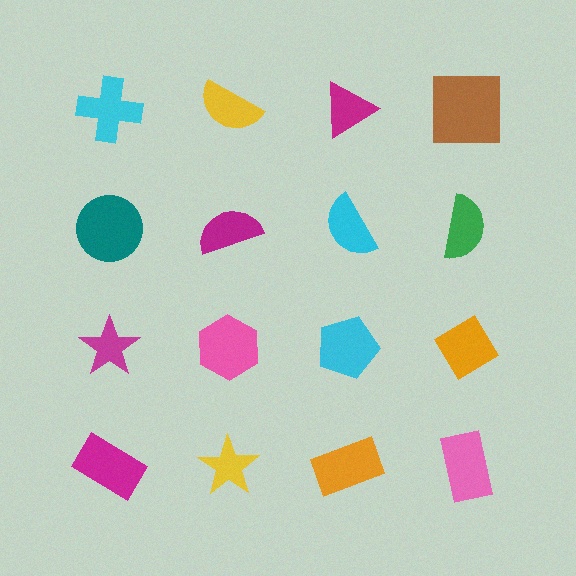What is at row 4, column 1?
A magenta rectangle.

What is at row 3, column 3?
A cyan pentagon.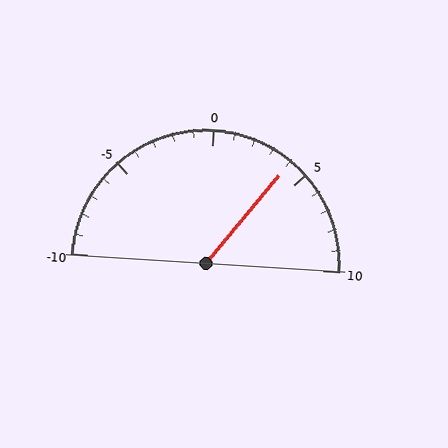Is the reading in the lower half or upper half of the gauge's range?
The reading is in the upper half of the range (-10 to 10).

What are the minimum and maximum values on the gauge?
The gauge ranges from -10 to 10.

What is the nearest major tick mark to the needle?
The nearest major tick mark is 5.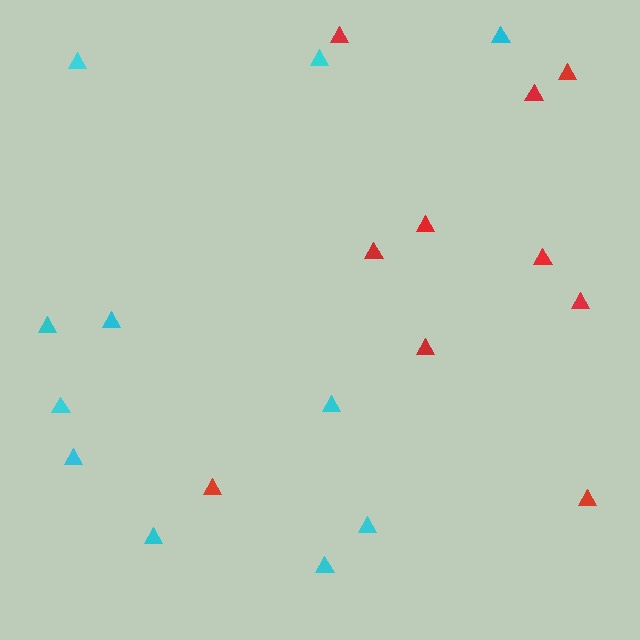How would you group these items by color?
There are 2 groups: one group of red triangles (10) and one group of cyan triangles (11).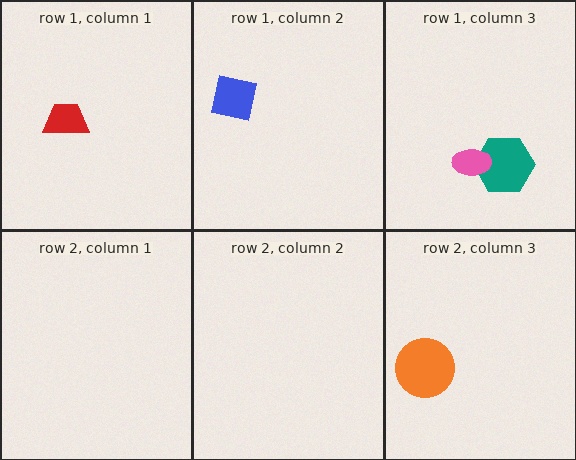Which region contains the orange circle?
The row 2, column 3 region.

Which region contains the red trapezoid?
The row 1, column 1 region.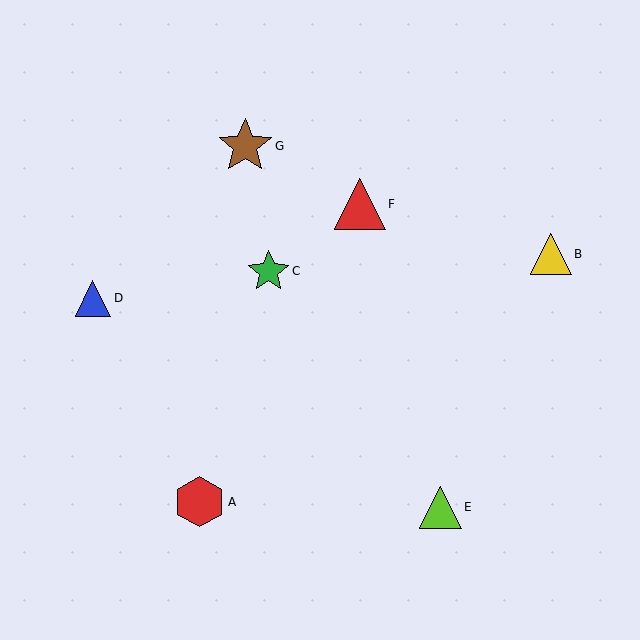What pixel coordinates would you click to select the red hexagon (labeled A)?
Click at (199, 502) to select the red hexagon A.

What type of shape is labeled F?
Shape F is a red triangle.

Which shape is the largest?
The brown star (labeled G) is the largest.